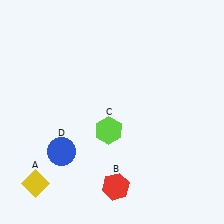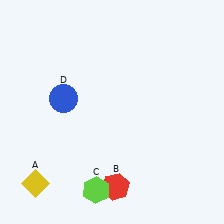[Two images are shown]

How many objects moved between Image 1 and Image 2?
2 objects moved between the two images.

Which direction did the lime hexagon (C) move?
The lime hexagon (C) moved down.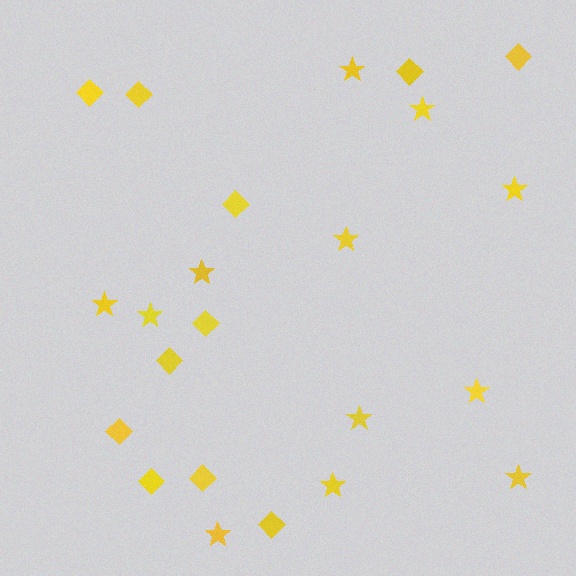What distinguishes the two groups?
There are 2 groups: one group of stars (12) and one group of diamonds (11).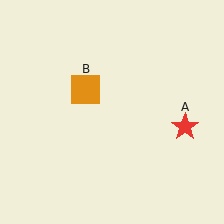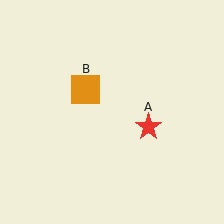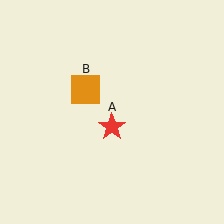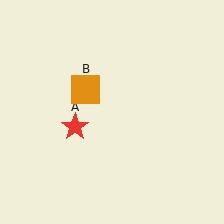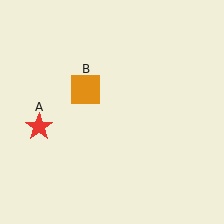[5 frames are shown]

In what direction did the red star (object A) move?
The red star (object A) moved left.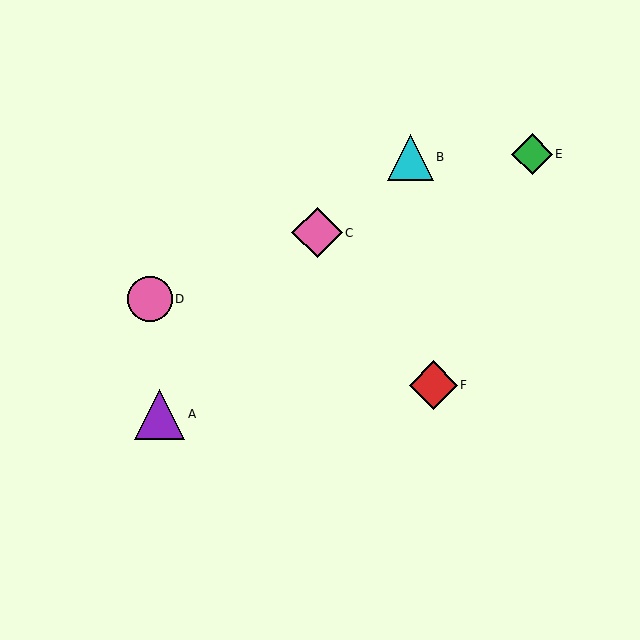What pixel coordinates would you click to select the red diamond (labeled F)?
Click at (433, 385) to select the red diamond F.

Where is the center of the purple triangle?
The center of the purple triangle is at (160, 414).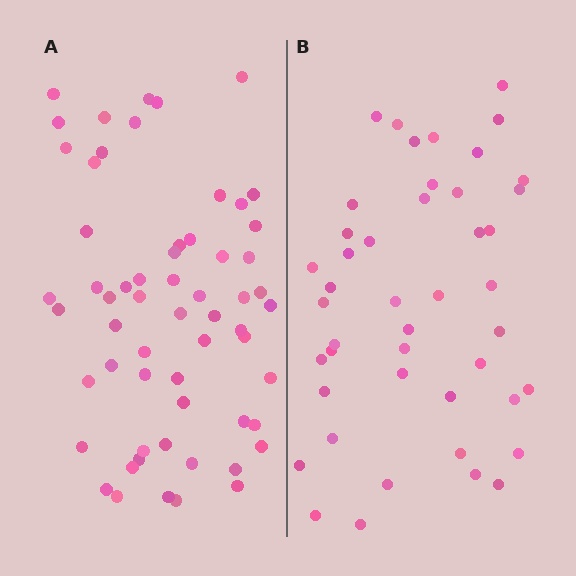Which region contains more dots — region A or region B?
Region A (the left region) has more dots.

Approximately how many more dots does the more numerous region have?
Region A has approximately 15 more dots than region B.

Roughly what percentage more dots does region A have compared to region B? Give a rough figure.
About 35% more.